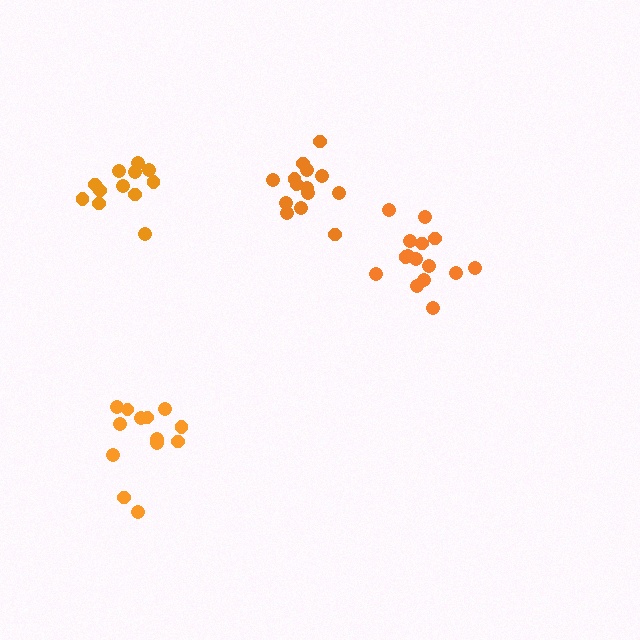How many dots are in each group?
Group 1: 13 dots, Group 2: 15 dots, Group 3: 14 dots, Group 4: 12 dots (54 total).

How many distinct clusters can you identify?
There are 4 distinct clusters.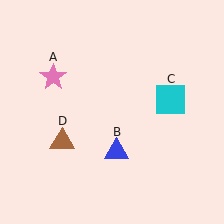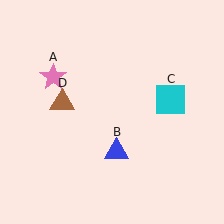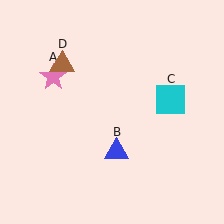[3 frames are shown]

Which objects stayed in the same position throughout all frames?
Pink star (object A) and blue triangle (object B) and cyan square (object C) remained stationary.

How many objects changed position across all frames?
1 object changed position: brown triangle (object D).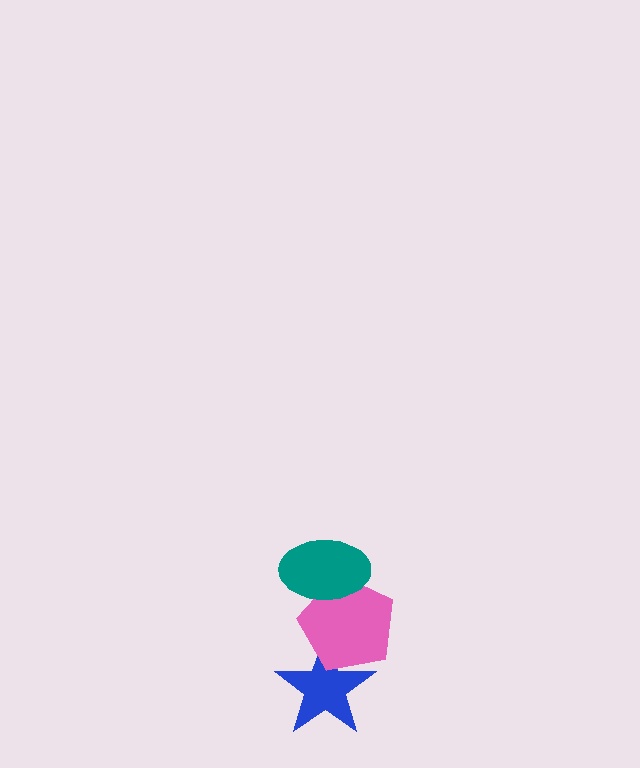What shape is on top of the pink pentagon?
The teal ellipse is on top of the pink pentagon.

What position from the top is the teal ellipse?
The teal ellipse is 1st from the top.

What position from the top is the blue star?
The blue star is 3rd from the top.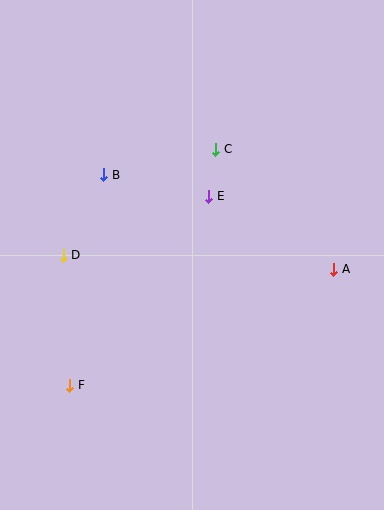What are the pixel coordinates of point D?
Point D is at (63, 255).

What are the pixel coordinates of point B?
Point B is at (104, 175).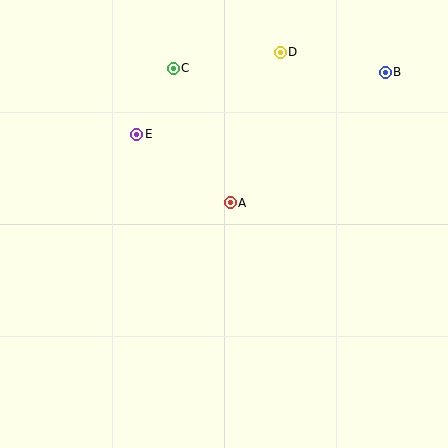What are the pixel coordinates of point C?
Point C is at (173, 68).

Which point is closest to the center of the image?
Point A at (230, 203) is closest to the center.